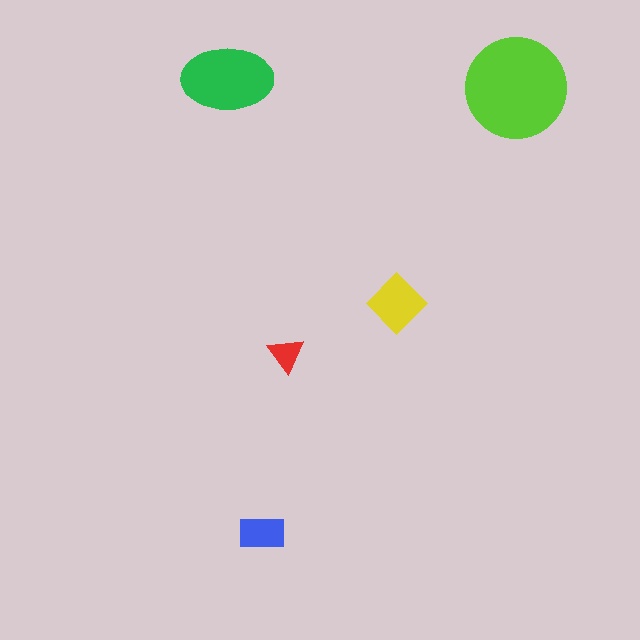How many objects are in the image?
There are 5 objects in the image.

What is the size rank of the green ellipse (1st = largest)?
2nd.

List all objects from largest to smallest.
The lime circle, the green ellipse, the yellow diamond, the blue rectangle, the red triangle.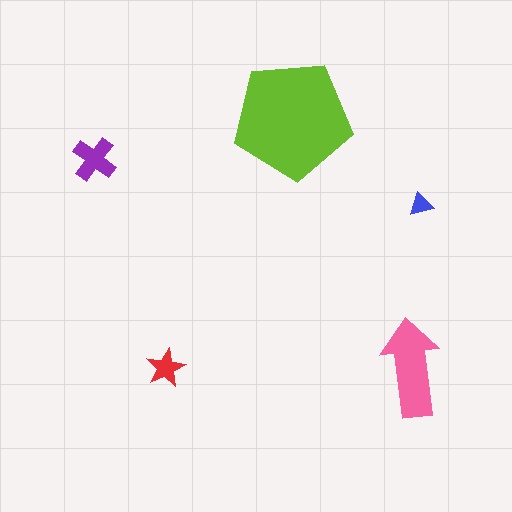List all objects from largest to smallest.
The lime pentagon, the pink arrow, the purple cross, the red star, the blue triangle.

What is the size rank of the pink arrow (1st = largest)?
2nd.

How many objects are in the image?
There are 5 objects in the image.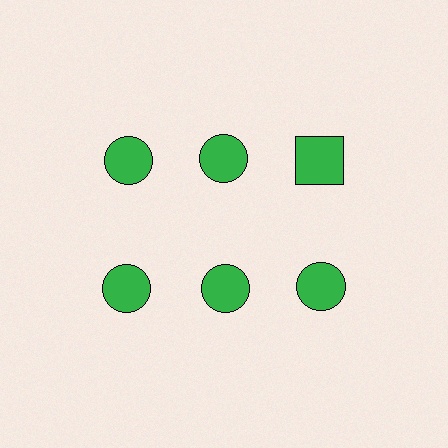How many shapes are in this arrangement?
There are 6 shapes arranged in a grid pattern.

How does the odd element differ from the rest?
It has a different shape: square instead of circle.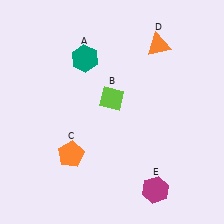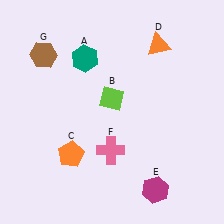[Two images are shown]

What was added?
A pink cross (F), a brown hexagon (G) were added in Image 2.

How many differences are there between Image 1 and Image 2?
There are 2 differences between the two images.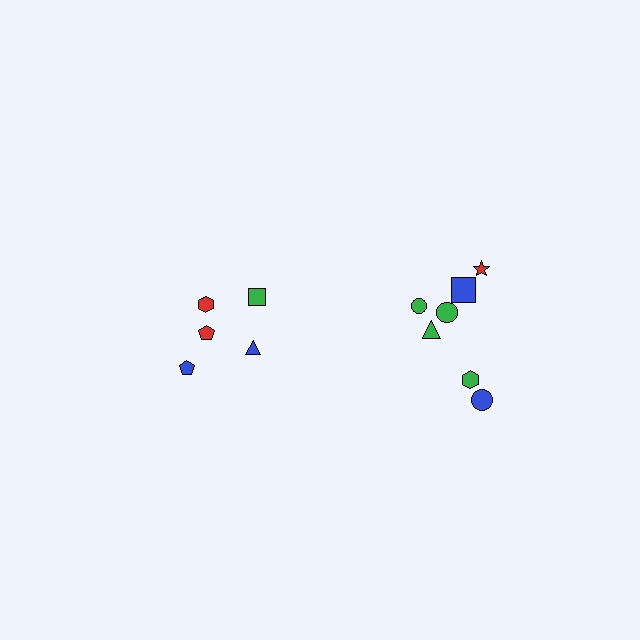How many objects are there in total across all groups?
There are 12 objects.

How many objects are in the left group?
There are 5 objects.